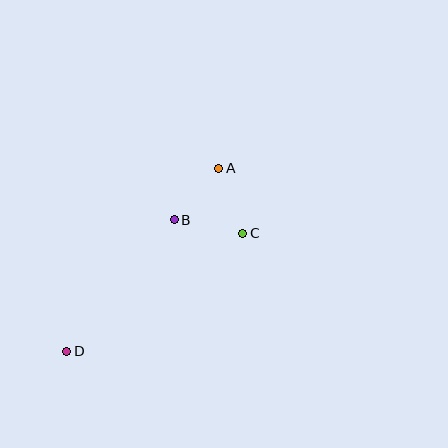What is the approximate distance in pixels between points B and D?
The distance between B and D is approximately 170 pixels.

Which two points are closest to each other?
Points A and B are closest to each other.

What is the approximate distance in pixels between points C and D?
The distance between C and D is approximately 212 pixels.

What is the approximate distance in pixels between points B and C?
The distance between B and C is approximately 70 pixels.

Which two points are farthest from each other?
Points A and D are farthest from each other.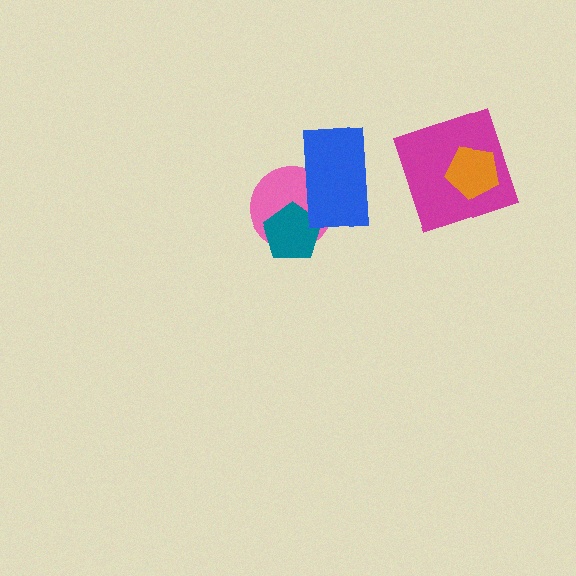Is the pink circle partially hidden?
Yes, it is partially covered by another shape.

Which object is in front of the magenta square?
The orange pentagon is in front of the magenta square.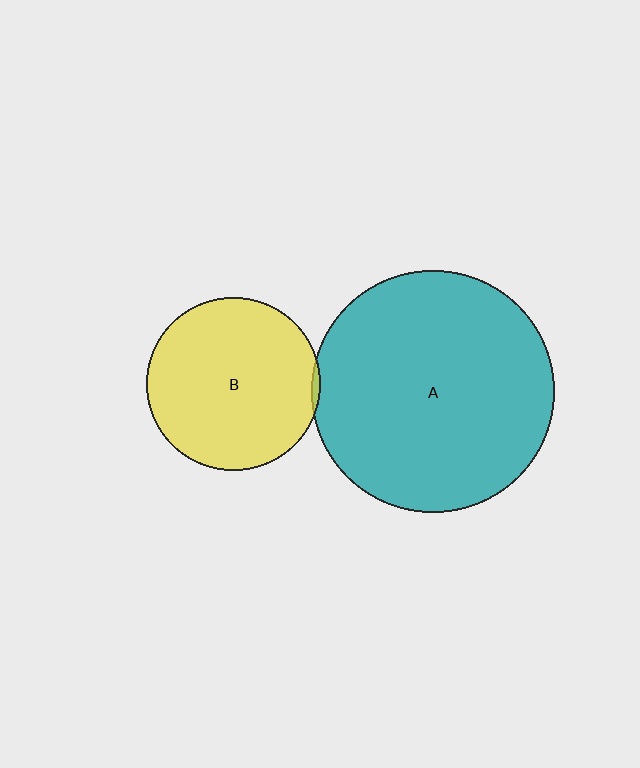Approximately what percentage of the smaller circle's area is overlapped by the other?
Approximately 5%.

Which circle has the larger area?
Circle A (teal).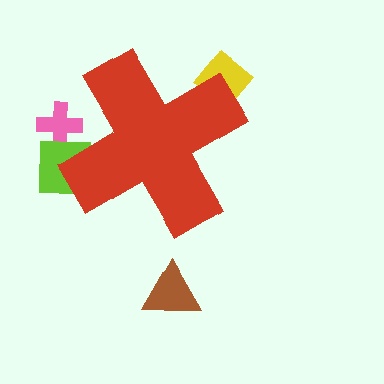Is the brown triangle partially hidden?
No, the brown triangle is fully visible.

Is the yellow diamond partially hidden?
Yes, the yellow diamond is partially hidden behind the red cross.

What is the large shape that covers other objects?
A red cross.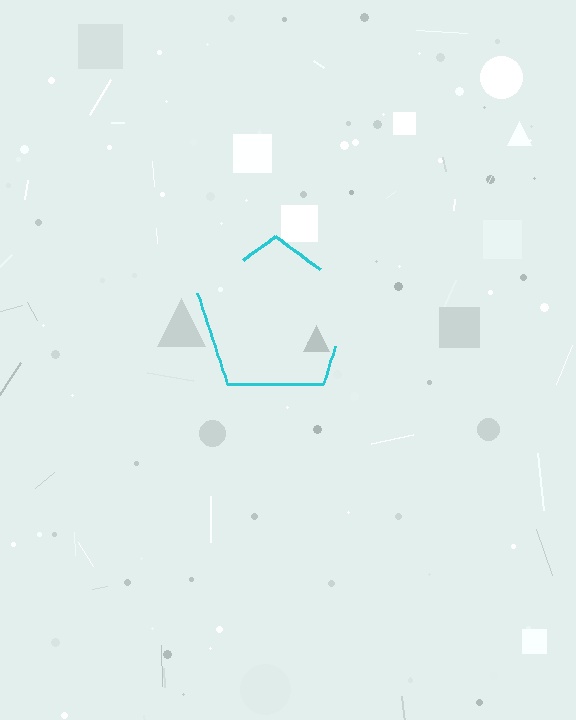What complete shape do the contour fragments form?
The contour fragments form a pentagon.